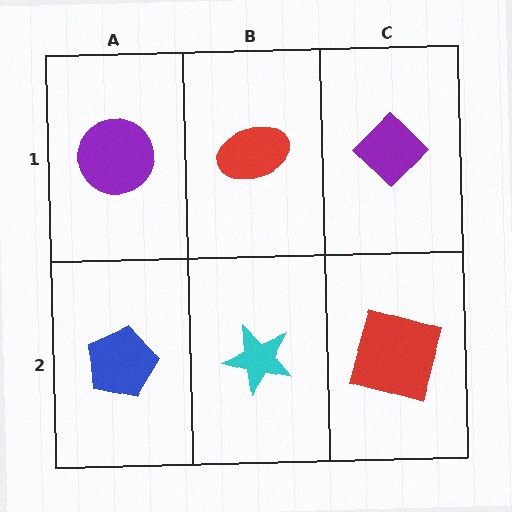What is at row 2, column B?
A cyan star.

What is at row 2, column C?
A red square.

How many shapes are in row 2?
3 shapes.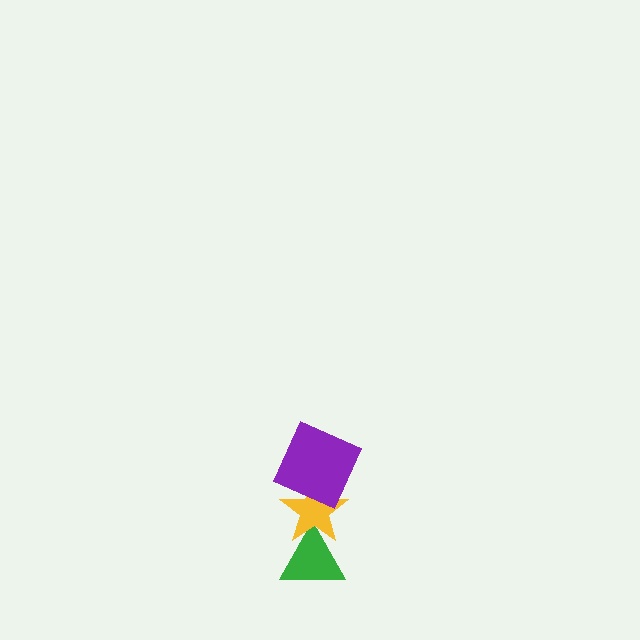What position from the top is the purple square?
The purple square is 1st from the top.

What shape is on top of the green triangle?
The yellow star is on top of the green triangle.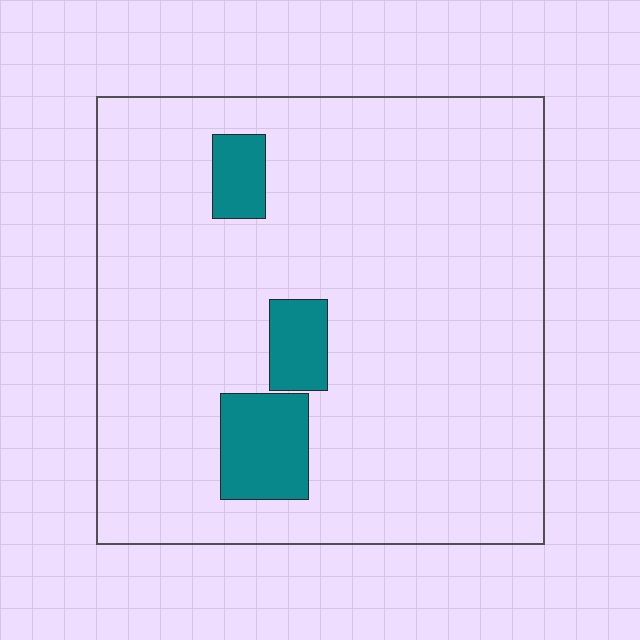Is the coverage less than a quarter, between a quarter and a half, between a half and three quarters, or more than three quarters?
Less than a quarter.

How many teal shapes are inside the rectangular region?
3.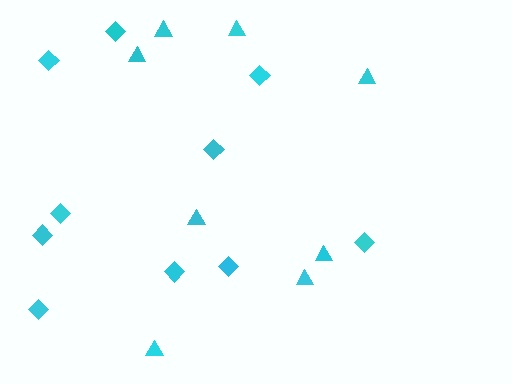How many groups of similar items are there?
There are 2 groups: one group of diamonds (10) and one group of triangles (8).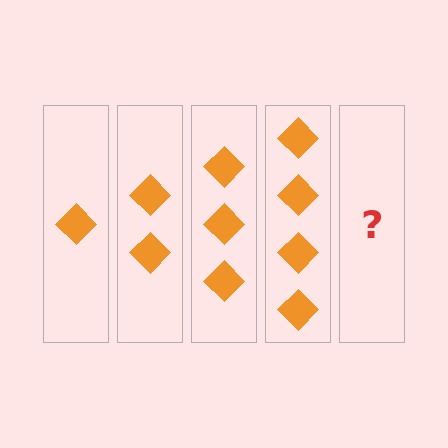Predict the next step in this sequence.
The next step is 5 diamonds.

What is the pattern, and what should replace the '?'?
The pattern is that each step adds one more diamond. The '?' should be 5 diamonds.